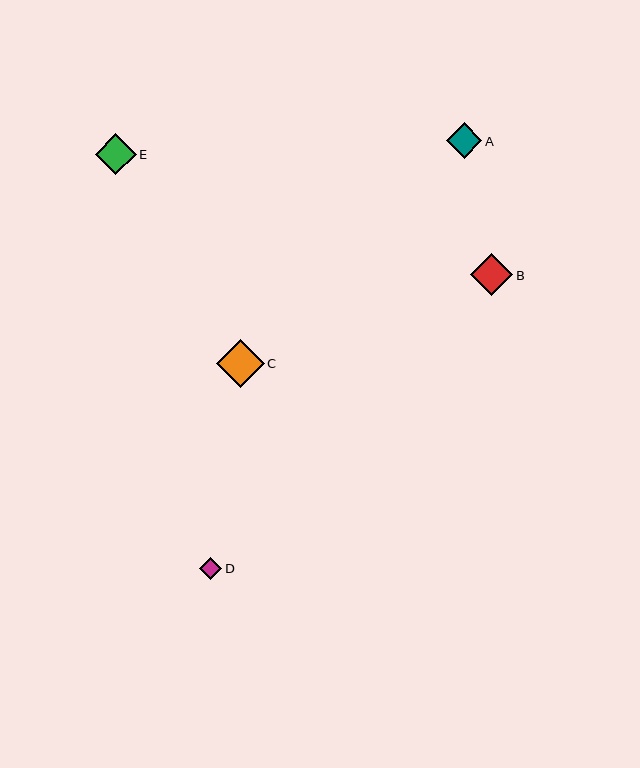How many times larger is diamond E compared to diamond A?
Diamond E is approximately 1.2 times the size of diamond A.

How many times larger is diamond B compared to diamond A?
Diamond B is approximately 1.2 times the size of diamond A.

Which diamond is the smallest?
Diamond D is the smallest with a size of approximately 22 pixels.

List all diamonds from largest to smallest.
From largest to smallest: C, B, E, A, D.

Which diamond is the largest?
Diamond C is the largest with a size of approximately 48 pixels.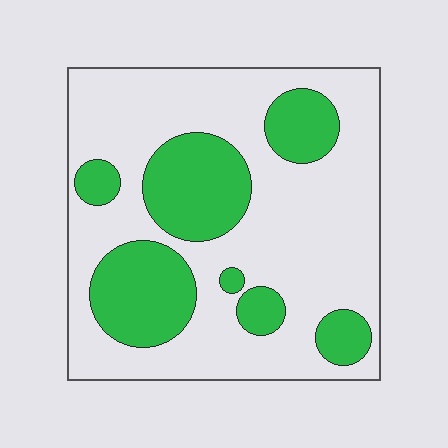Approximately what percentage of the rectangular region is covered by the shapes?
Approximately 30%.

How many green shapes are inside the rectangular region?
7.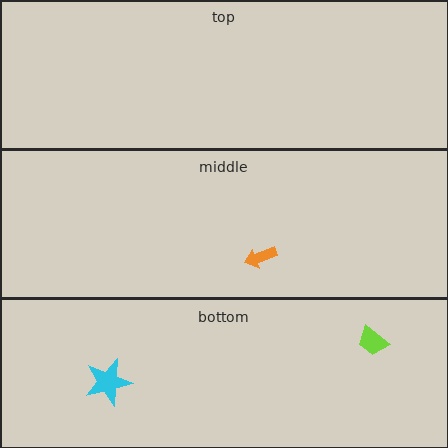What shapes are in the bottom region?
The cyan star, the lime trapezoid.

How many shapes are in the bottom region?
2.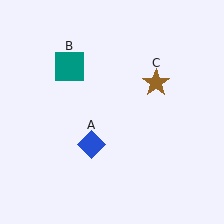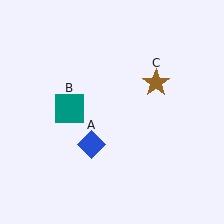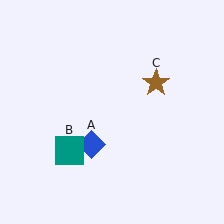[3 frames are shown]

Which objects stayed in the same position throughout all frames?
Blue diamond (object A) and brown star (object C) remained stationary.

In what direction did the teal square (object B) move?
The teal square (object B) moved down.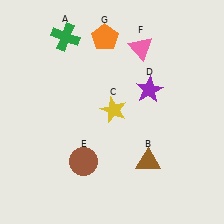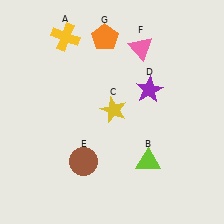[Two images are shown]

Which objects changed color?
A changed from green to yellow. B changed from brown to lime.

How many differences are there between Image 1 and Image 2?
There are 2 differences between the two images.